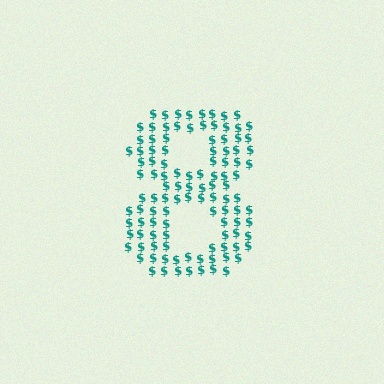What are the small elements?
The small elements are dollar signs.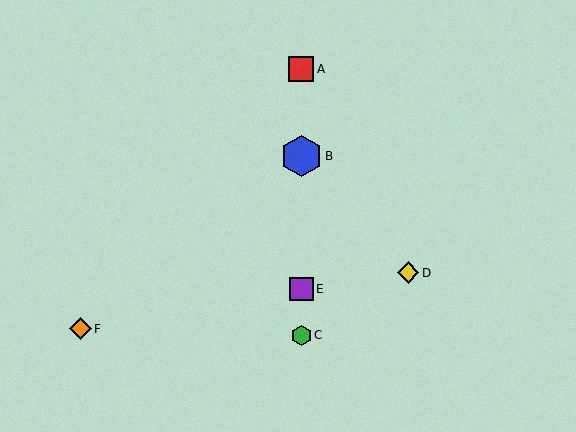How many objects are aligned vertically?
4 objects (A, B, C, E) are aligned vertically.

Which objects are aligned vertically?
Objects A, B, C, E are aligned vertically.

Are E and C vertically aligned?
Yes, both are at x≈301.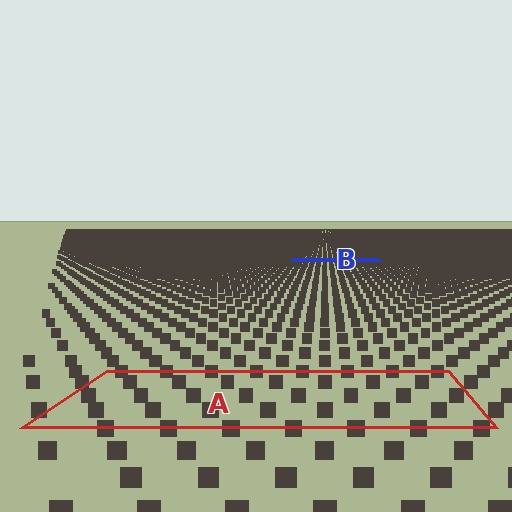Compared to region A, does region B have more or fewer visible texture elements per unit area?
Region B has more texture elements per unit area — they are packed more densely because it is farther away.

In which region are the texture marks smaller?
The texture marks are smaller in region B, because it is farther away.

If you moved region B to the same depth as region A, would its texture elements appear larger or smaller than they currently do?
They would appear larger. At a closer depth, the same texture elements are projected at a bigger on-screen size.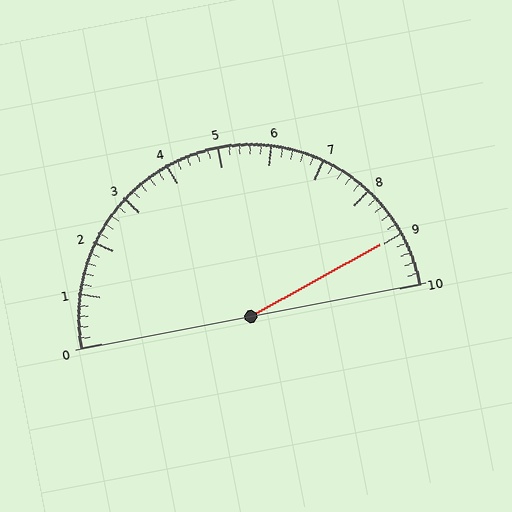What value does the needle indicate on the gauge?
The needle indicates approximately 9.0.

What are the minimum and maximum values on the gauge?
The gauge ranges from 0 to 10.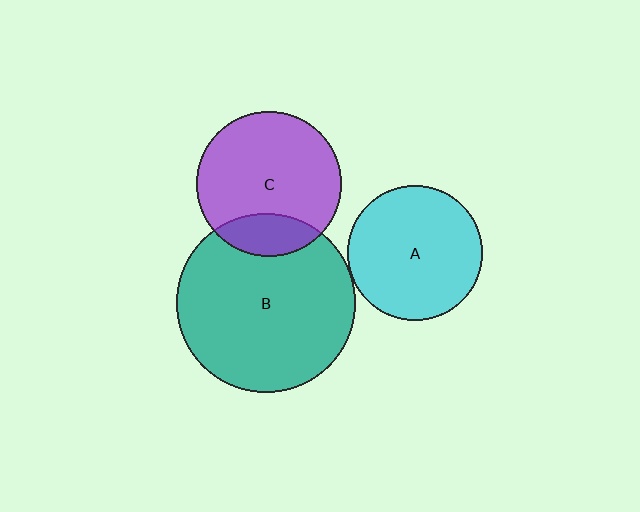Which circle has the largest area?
Circle B (teal).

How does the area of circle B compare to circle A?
Approximately 1.8 times.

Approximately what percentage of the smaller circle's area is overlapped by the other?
Approximately 20%.